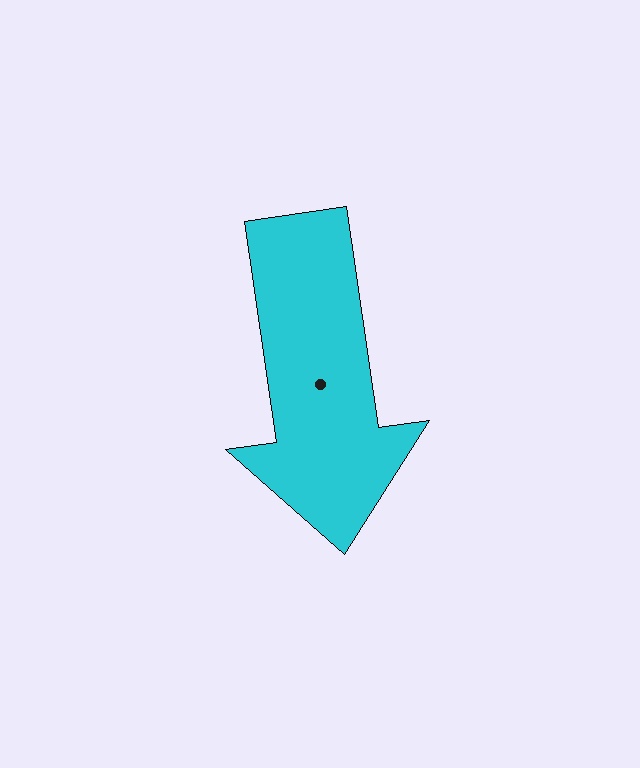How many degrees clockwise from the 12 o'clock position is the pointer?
Approximately 172 degrees.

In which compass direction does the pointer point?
South.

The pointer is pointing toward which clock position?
Roughly 6 o'clock.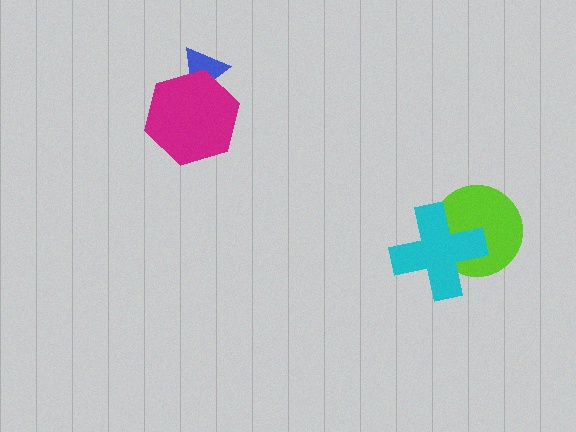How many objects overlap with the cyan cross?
1 object overlaps with the cyan cross.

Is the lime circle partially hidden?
Yes, it is partially covered by another shape.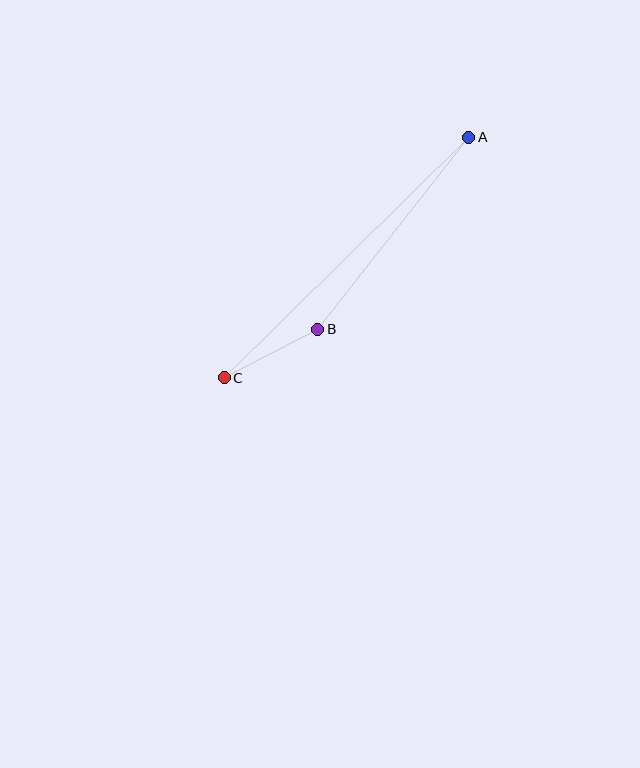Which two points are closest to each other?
Points B and C are closest to each other.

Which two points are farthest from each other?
Points A and C are farthest from each other.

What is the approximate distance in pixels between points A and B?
The distance between A and B is approximately 244 pixels.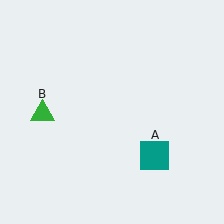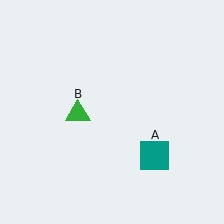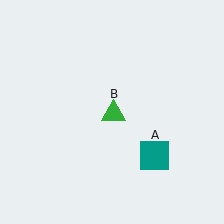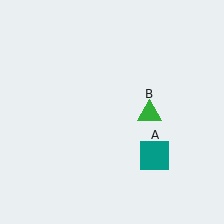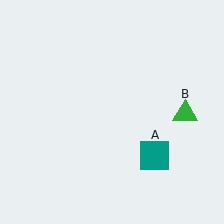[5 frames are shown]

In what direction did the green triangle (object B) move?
The green triangle (object B) moved right.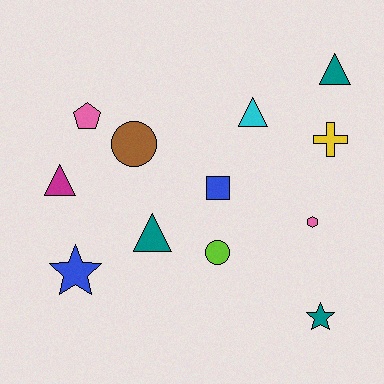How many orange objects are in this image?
There are no orange objects.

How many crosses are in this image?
There is 1 cross.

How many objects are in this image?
There are 12 objects.